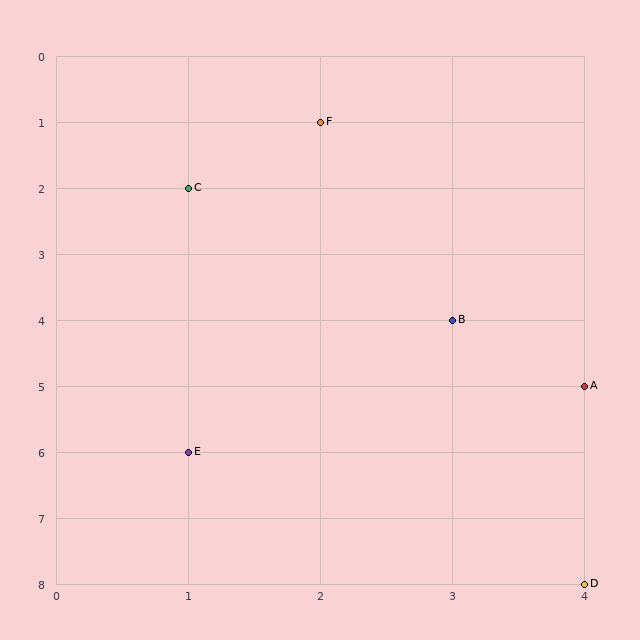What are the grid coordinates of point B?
Point B is at grid coordinates (3, 4).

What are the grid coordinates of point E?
Point E is at grid coordinates (1, 6).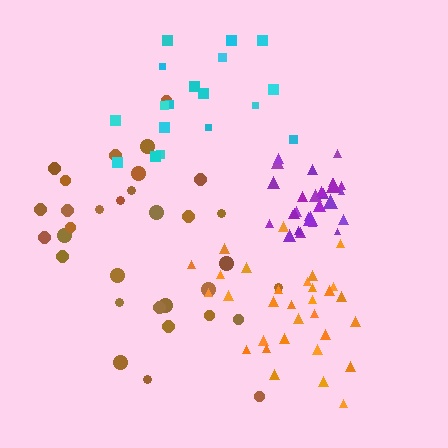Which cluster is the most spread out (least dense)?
Brown.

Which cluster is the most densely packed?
Purple.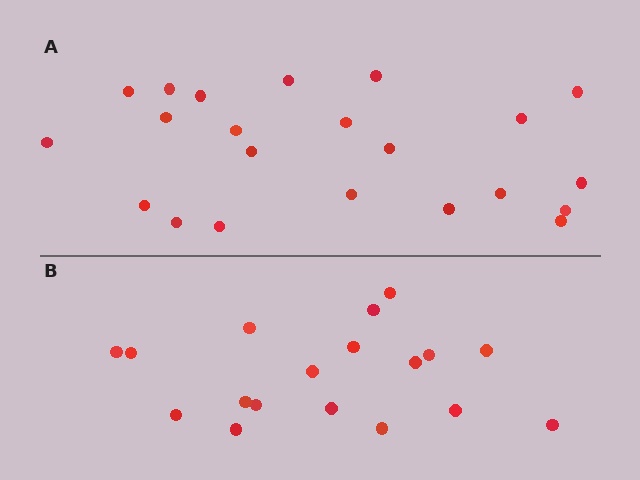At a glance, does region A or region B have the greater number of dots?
Region A (the top region) has more dots.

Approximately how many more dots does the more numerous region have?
Region A has about 4 more dots than region B.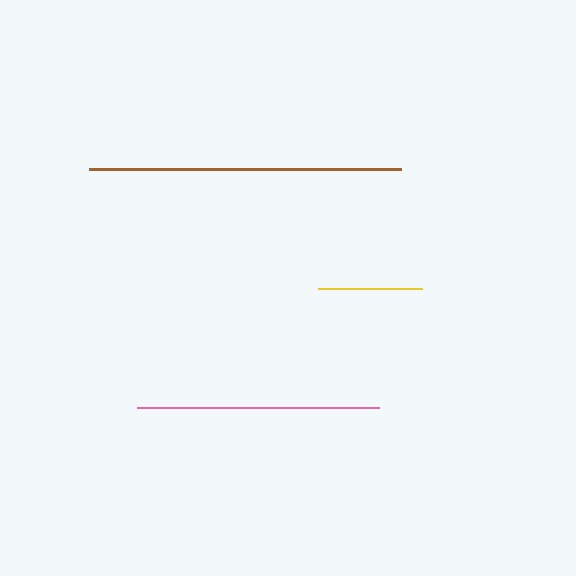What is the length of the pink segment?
The pink segment is approximately 242 pixels long.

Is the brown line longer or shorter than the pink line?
The brown line is longer than the pink line.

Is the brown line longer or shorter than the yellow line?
The brown line is longer than the yellow line.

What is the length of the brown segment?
The brown segment is approximately 312 pixels long.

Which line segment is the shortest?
The yellow line is the shortest at approximately 104 pixels.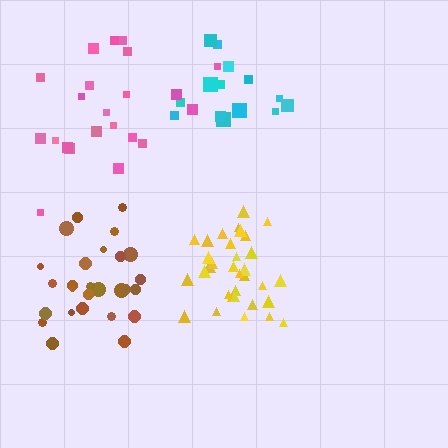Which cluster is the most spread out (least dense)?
Pink.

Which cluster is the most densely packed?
Yellow.